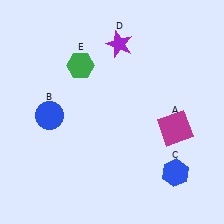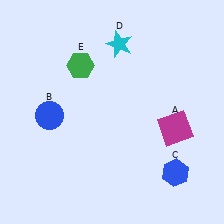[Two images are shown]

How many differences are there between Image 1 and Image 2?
There is 1 difference between the two images.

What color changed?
The star (D) changed from purple in Image 1 to cyan in Image 2.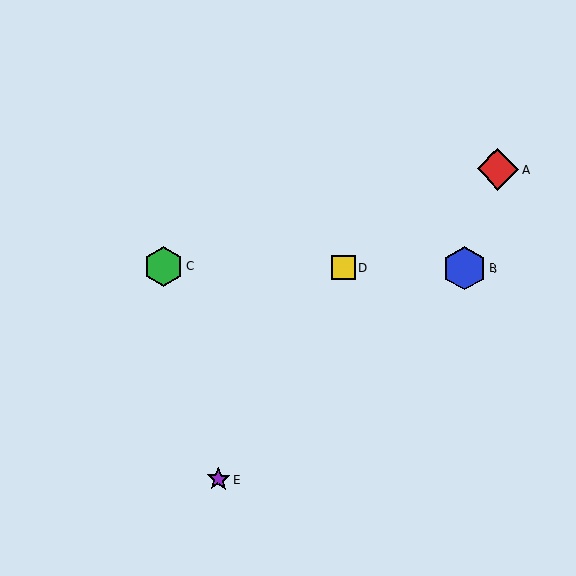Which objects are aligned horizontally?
Objects B, C, D are aligned horizontally.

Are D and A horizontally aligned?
No, D is at y≈268 and A is at y≈169.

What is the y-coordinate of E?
Object E is at y≈479.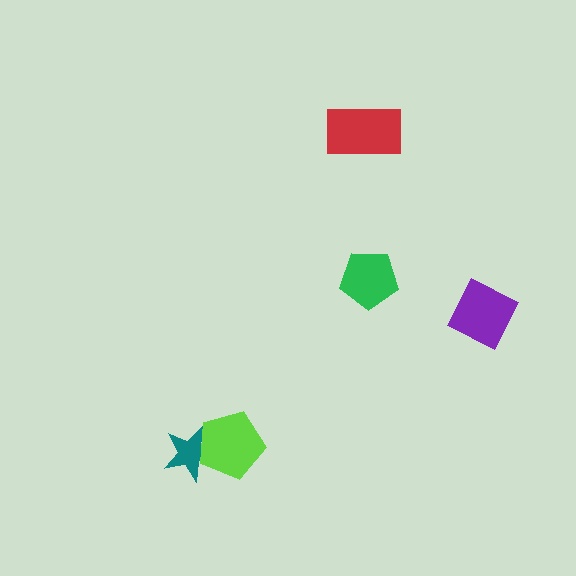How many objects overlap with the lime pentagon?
1 object overlaps with the lime pentagon.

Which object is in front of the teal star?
The lime pentagon is in front of the teal star.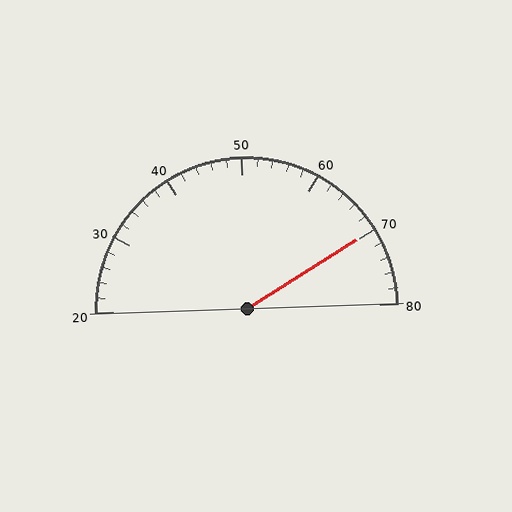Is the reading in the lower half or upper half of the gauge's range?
The reading is in the upper half of the range (20 to 80).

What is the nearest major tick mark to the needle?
The nearest major tick mark is 70.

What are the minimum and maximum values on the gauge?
The gauge ranges from 20 to 80.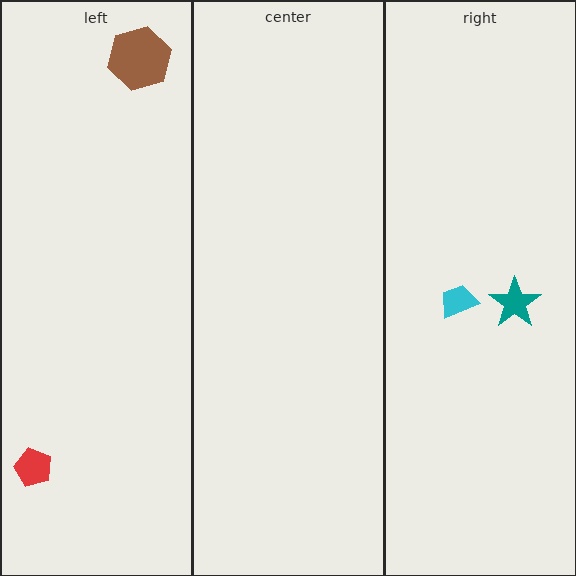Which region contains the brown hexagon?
The left region.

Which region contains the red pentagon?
The left region.